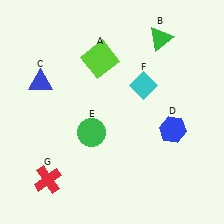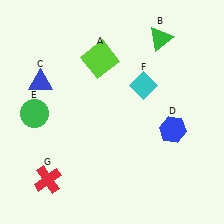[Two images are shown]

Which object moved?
The green circle (E) moved left.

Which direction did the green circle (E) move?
The green circle (E) moved left.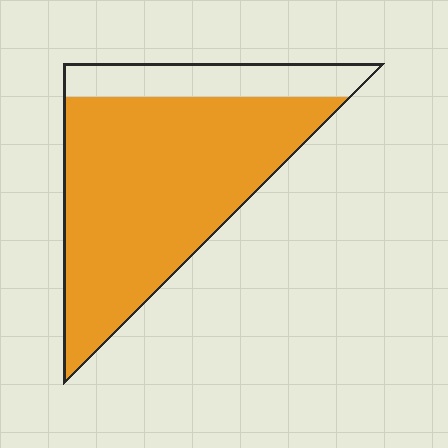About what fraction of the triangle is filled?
About four fifths (4/5).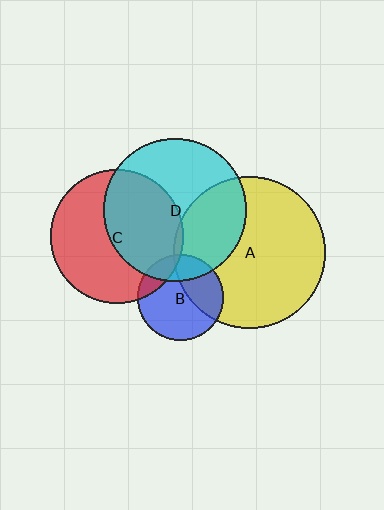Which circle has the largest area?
Circle A (yellow).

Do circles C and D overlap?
Yes.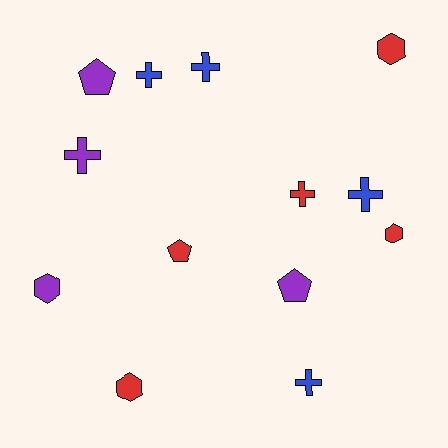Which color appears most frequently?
Red, with 5 objects.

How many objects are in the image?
There are 13 objects.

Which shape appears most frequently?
Cross, with 6 objects.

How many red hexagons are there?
There are 3 red hexagons.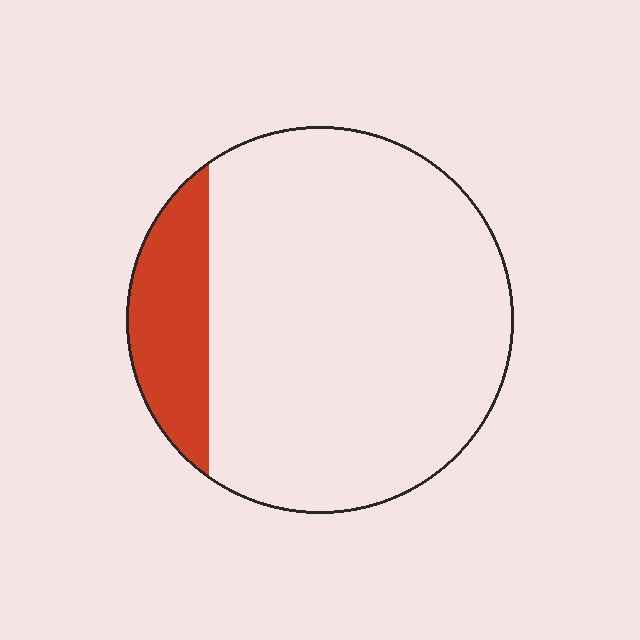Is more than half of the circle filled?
No.